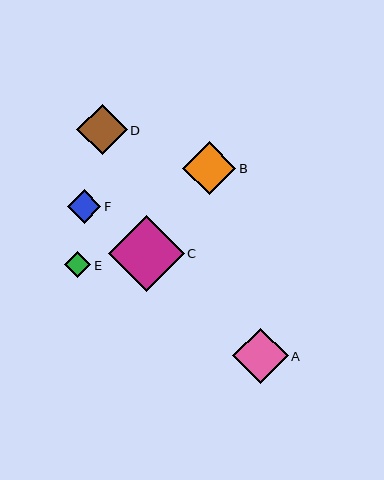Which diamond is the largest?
Diamond C is the largest with a size of approximately 76 pixels.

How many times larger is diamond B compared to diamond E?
Diamond B is approximately 2.0 times the size of diamond E.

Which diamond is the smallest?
Diamond E is the smallest with a size of approximately 27 pixels.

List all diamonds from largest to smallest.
From largest to smallest: C, A, B, D, F, E.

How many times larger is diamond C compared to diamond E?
Diamond C is approximately 2.8 times the size of diamond E.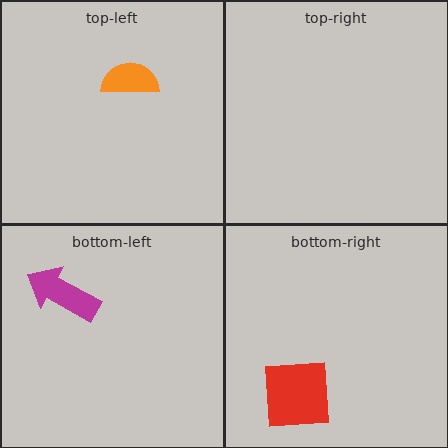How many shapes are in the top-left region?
1.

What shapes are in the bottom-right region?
The red square.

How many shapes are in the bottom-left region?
1.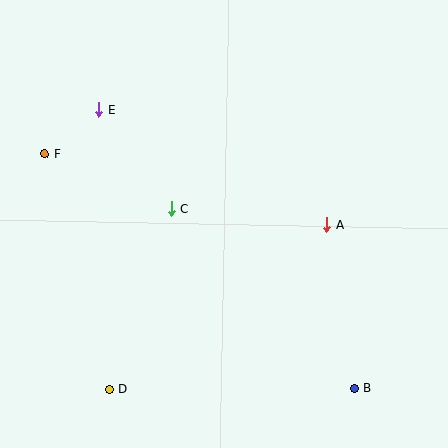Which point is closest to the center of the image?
Point C at (172, 209) is closest to the center.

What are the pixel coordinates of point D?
Point D is at (109, 389).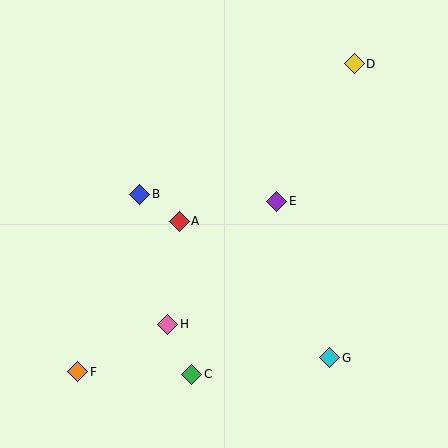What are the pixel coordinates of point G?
Point G is at (330, 358).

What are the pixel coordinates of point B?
Point B is at (140, 194).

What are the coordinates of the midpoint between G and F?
The midpoint between G and F is at (204, 365).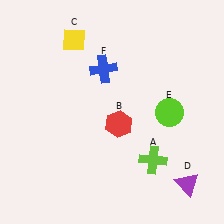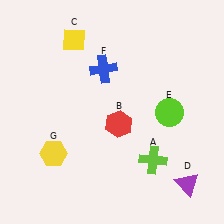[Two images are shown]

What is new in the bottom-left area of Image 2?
A yellow hexagon (G) was added in the bottom-left area of Image 2.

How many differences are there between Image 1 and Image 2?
There is 1 difference between the two images.